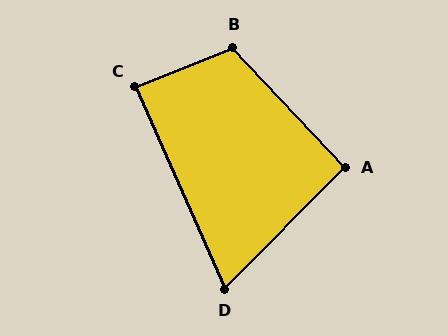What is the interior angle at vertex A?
Approximately 92 degrees (approximately right).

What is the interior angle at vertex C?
Approximately 88 degrees (approximately right).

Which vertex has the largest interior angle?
B, at approximately 111 degrees.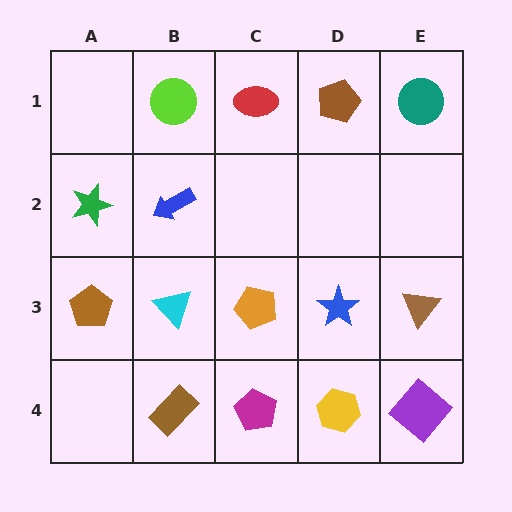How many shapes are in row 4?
4 shapes.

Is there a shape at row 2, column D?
No, that cell is empty.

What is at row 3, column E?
A brown triangle.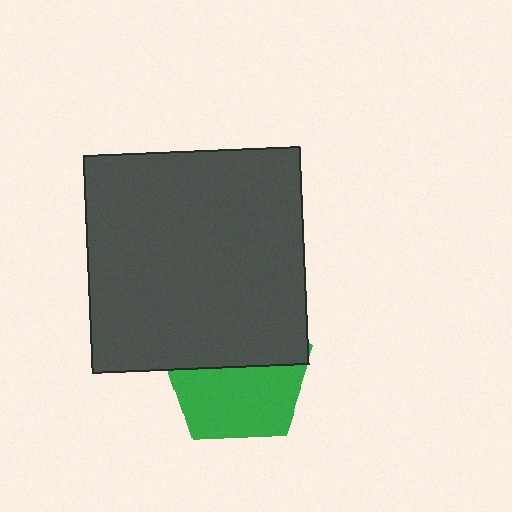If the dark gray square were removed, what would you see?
You would see the complete green pentagon.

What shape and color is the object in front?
The object in front is a dark gray square.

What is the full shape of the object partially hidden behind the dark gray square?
The partially hidden object is a green pentagon.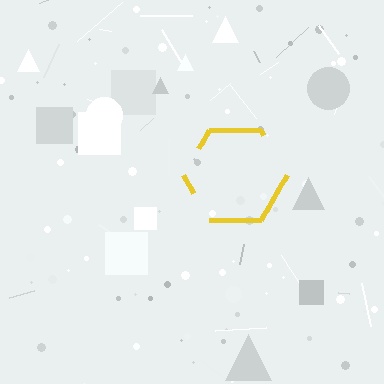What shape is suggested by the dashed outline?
The dashed outline suggests a hexagon.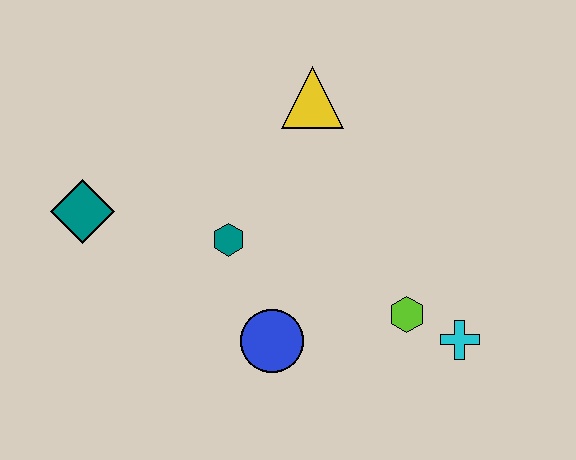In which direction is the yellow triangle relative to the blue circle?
The yellow triangle is above the blue circle.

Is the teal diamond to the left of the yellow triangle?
Yes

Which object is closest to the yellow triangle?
The teal hexagon is closest to the yellow triangle.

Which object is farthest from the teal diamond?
The cyan cross is farthest from the teal diamond.